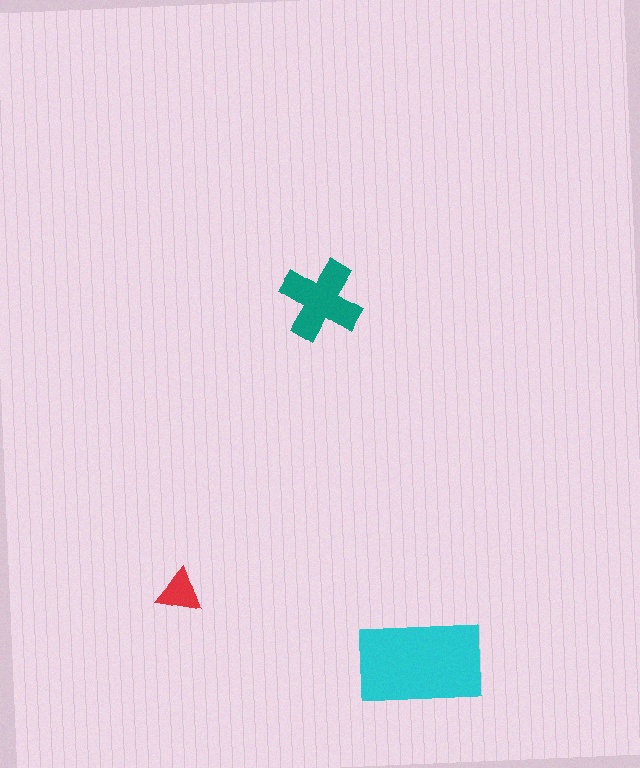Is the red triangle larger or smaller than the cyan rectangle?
Smaller.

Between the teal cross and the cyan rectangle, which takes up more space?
The cyan rectangle.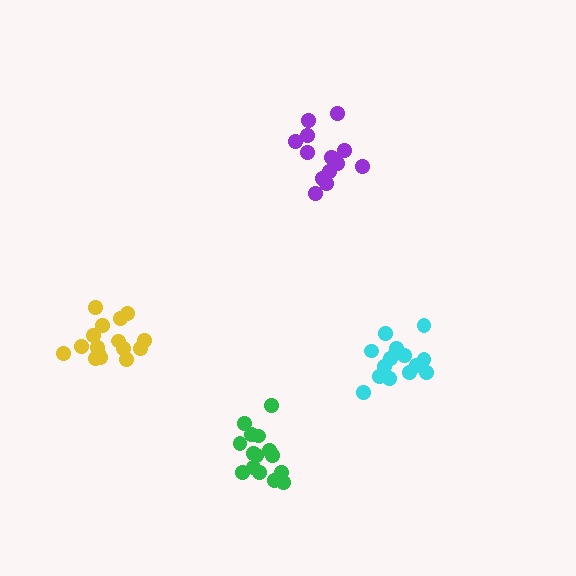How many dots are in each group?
Group 1: 13 dots, Group 2: 14 dots, Group 3: 16 dots, Group 4: 16 dots (59 total).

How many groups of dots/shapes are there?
There are 4 groups.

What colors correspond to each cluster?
The clusters are colored: purple, cyan, yellow, green.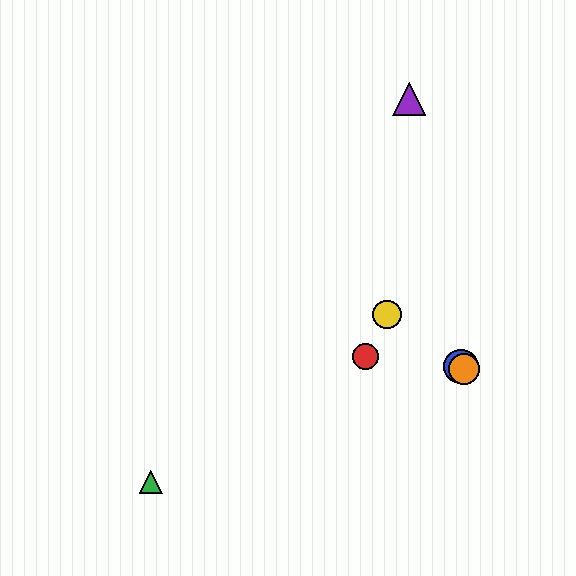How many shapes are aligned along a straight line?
3 shapes (the blue circle, the yellow circle, the orange circle) are aligned along a straight line.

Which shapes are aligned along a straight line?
The blue circle, the yellow circle, the orange circle are aligned along a straight line.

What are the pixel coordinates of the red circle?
The red circle is at (366, 356).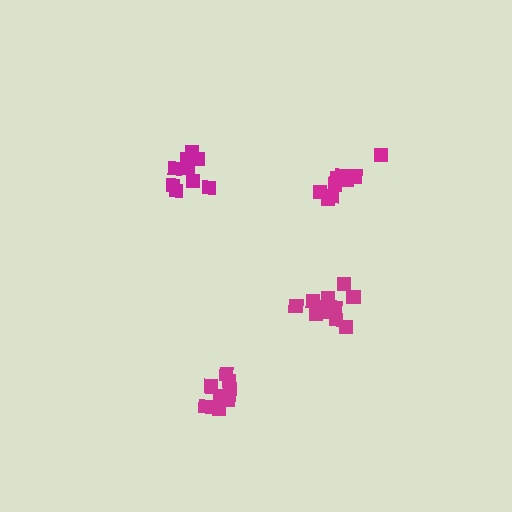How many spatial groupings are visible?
There are 4 spatial groupings.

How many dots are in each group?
Group 1: 14 dots, Group 2: 11 dots, Group 3: 9 dots, Group 4: 10 dots (44 total).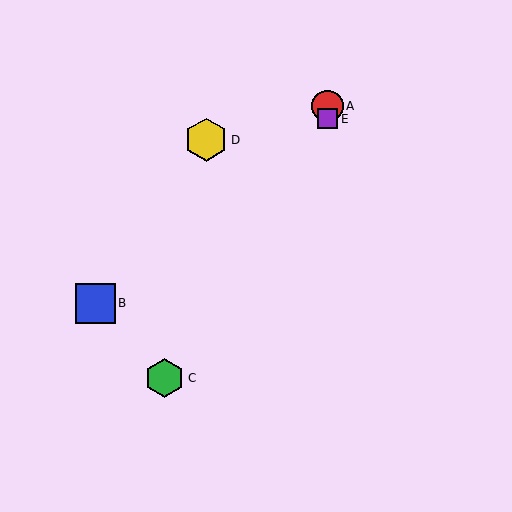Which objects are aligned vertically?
Objects A, E are aligned vertically.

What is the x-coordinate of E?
Object E is at x≈328.